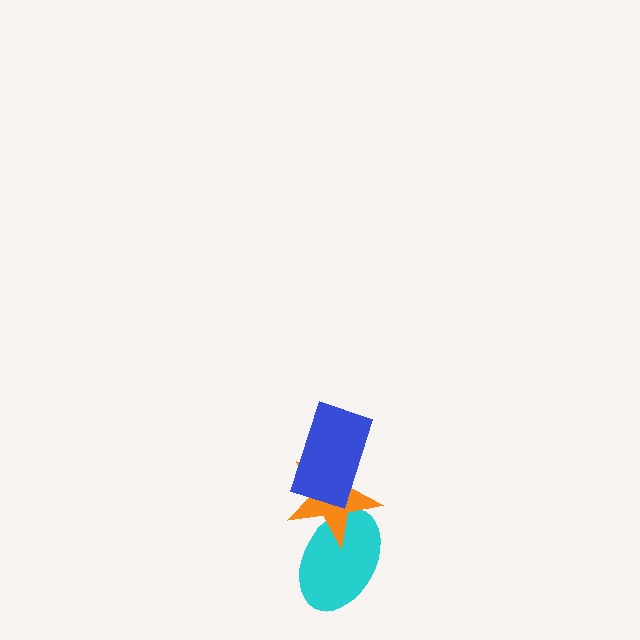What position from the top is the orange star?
The orange star is 2nd from the top.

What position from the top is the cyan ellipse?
The cyan ellipse is 3rd from the top.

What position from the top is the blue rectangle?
The blue rectangle is 1st from the top.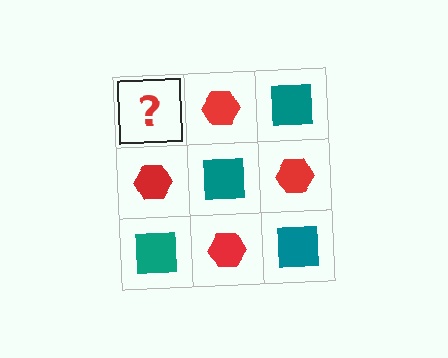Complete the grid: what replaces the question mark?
The question mark should be replaced with a teal square.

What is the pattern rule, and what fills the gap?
The rule is that it alternates teal square and red hexagon in a checkerboard pattern. The gap should be filled with a teal square.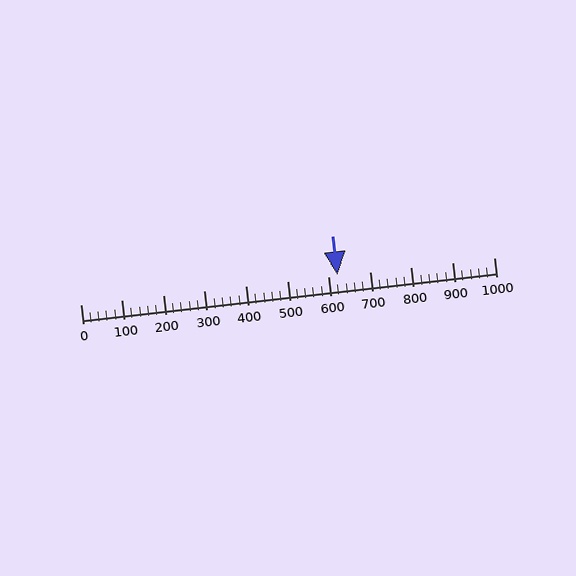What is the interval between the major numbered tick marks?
The major tick marks are spaced 100 units apart.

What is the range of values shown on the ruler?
The ruler shows values from 0 to 1000.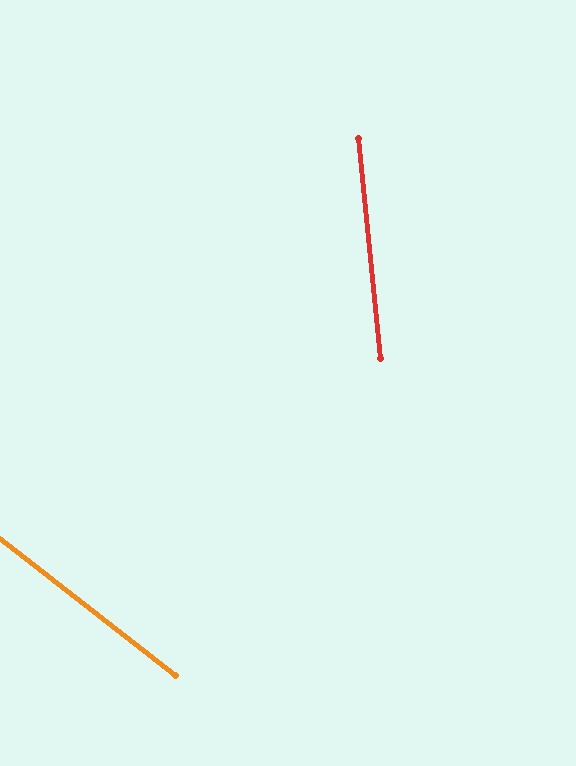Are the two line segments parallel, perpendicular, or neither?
Neither parallel nor perpendicular — they differ by about 47°.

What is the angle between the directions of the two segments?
Approximately 47 degrees.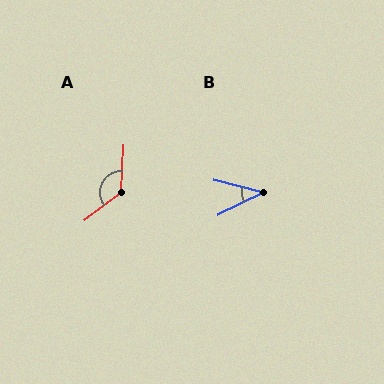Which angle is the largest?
A, at approximately 131 degrees.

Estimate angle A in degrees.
Approximately 131 degrees.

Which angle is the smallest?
B, at approximately 41 degrees.